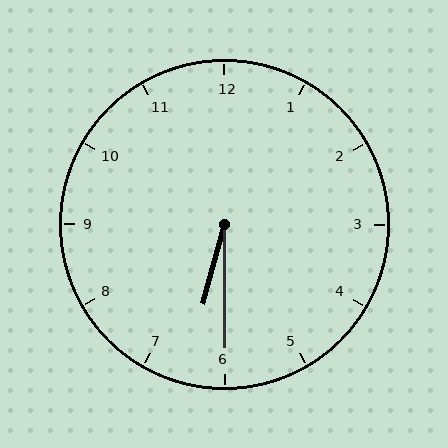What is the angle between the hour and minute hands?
Approximately 15 degrees.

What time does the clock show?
6:30.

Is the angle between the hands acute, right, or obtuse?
It is acute.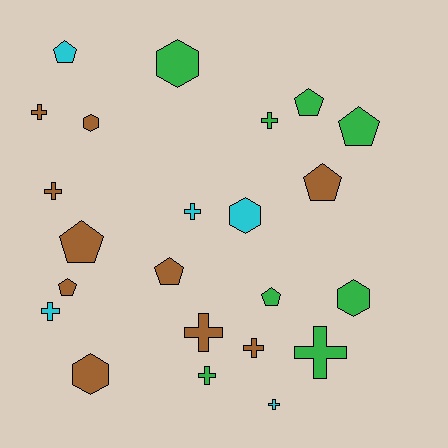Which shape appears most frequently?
Cross, with 10 objects.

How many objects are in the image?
There are 23 objects.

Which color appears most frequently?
Brown, with 10 objects.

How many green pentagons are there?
There are 3 green pentagons.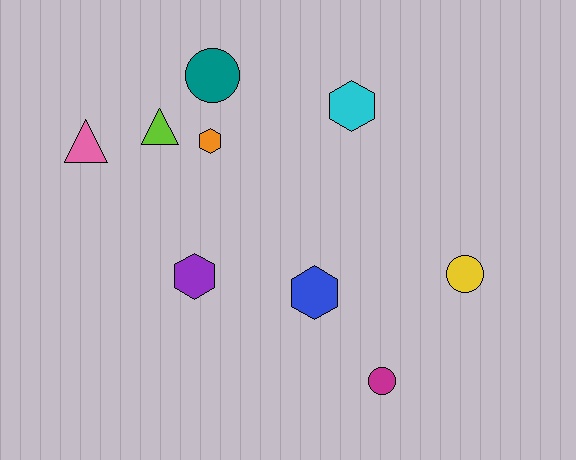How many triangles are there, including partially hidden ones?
There are 2 triangles.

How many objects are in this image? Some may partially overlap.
There are 9 objects.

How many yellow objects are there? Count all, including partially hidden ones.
There is 1 yellow object.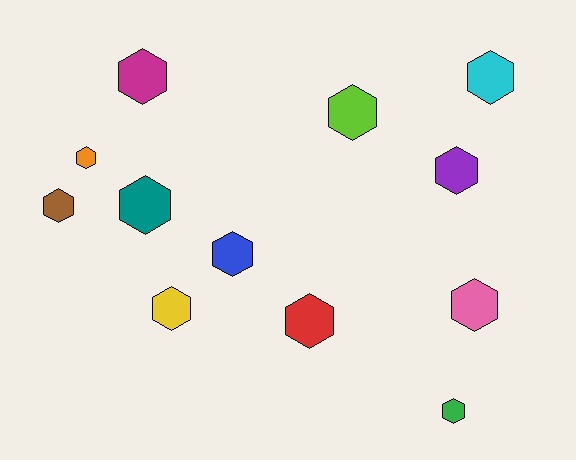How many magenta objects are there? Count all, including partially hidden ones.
There is 1 magenta object.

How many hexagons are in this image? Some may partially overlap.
There are 12 hexagons.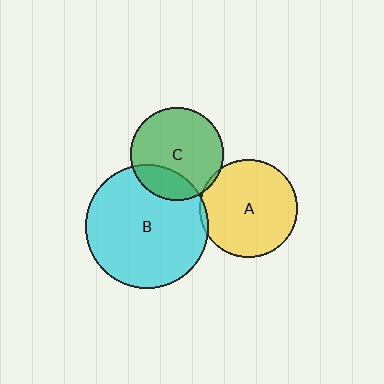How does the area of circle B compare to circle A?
Approximately 1.6 times.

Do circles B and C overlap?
Yes.